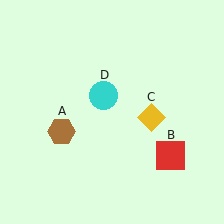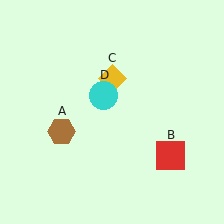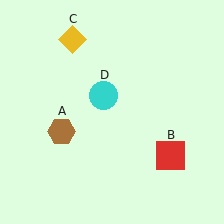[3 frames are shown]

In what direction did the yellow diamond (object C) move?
The yellow diamond (object C) moved up and to the left.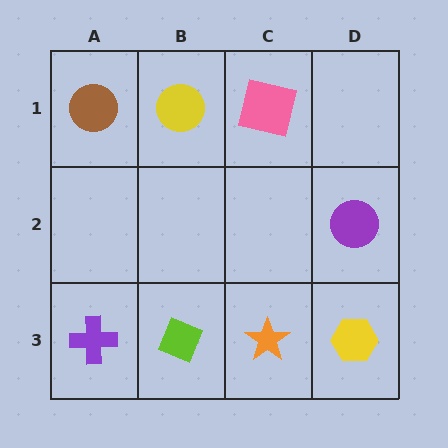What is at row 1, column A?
A brown circle.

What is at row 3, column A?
A purple cross.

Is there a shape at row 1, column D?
No, that cell is empty.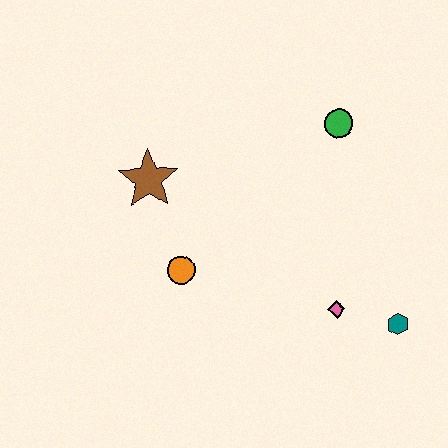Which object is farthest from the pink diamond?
The brown star is farthest from the pink diamond.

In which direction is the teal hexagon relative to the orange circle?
The teal hexagon is to the right of the orange circle.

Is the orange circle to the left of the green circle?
Yes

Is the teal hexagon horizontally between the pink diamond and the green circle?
No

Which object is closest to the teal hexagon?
The pink diamond is closest to the teal hexagon.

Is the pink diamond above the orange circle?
No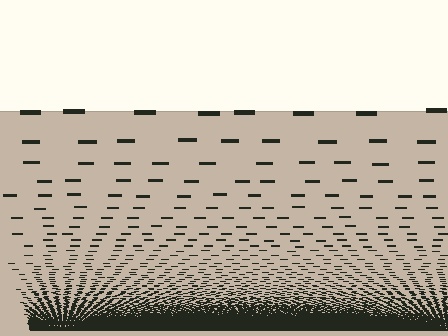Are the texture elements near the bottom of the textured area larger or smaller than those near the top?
Smaller. The gradient is inverted — elements near the bottom are smaller and denser.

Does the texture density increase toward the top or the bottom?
Density increases toward the bottom.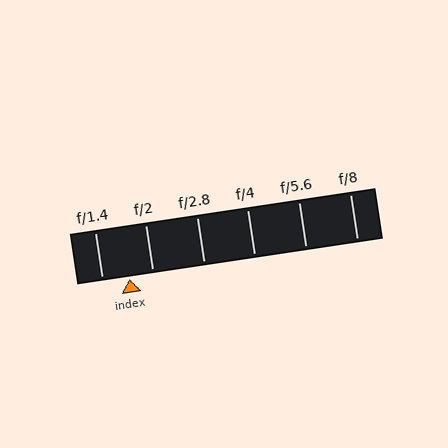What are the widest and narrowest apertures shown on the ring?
The widest aperture shown is f/1.4 and the narrowest is f/8.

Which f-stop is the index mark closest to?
The index mark is closest to f/2.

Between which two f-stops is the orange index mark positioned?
The index mark is between f/1.4 and f/2.